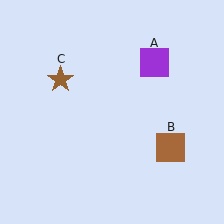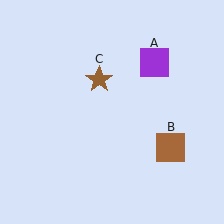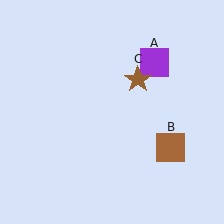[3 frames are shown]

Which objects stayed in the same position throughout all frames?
Purple square (object A) and brown square (object B) remained stationary.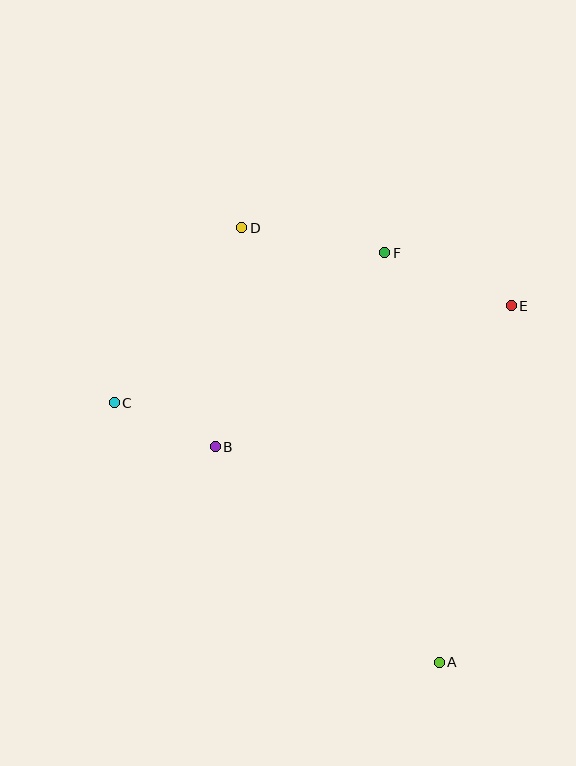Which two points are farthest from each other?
Points A and D are farthest from each other.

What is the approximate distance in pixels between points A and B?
The distance between A and B is approximately 311 pixels.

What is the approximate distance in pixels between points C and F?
The distance between C and F is approximately 310 pixels.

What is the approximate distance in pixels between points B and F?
The distance between B and F is approximately 258 pixels.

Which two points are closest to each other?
Points B and C are closest to each other.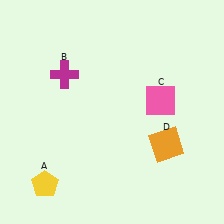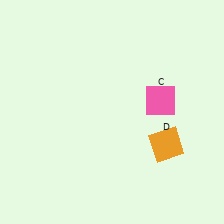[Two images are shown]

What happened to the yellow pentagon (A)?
The yellow pentagon (A) was removed in Image 2. It was in the bottom-left area of Image 1.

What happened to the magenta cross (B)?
The magenta cross (B) was removed in Image 2. It was in the top-left area of Image 1.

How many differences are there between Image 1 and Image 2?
There are 2 differences between the two images.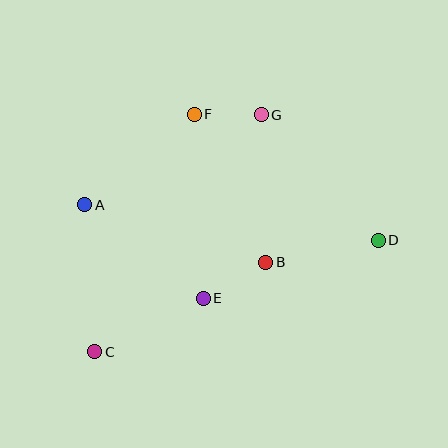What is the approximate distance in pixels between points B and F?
The distance between B and F is approximately 164 pixels.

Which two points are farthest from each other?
Points C and D are farthest from each other.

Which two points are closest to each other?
Points F and G are closest to each other.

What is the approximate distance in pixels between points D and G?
The distance between D and G is approximately 171 pixels.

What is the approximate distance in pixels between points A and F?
The distance between A and F is approximately 142 pixels.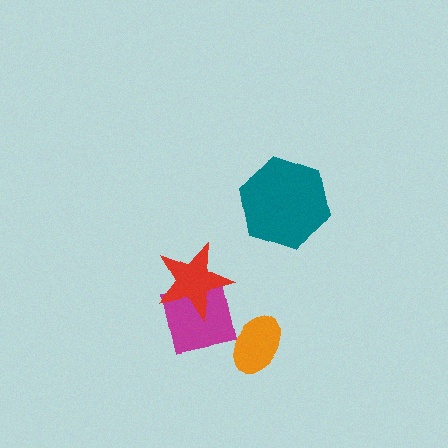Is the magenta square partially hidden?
Yes, it is partially covered by another shape.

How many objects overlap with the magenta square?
1 object overlaps with the magenta square.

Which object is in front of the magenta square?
The red star is in front of the magenta square.